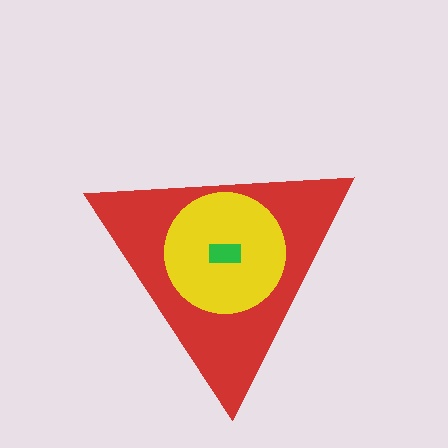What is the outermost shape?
The red triangle.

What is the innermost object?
The green rectangle.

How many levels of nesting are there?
3.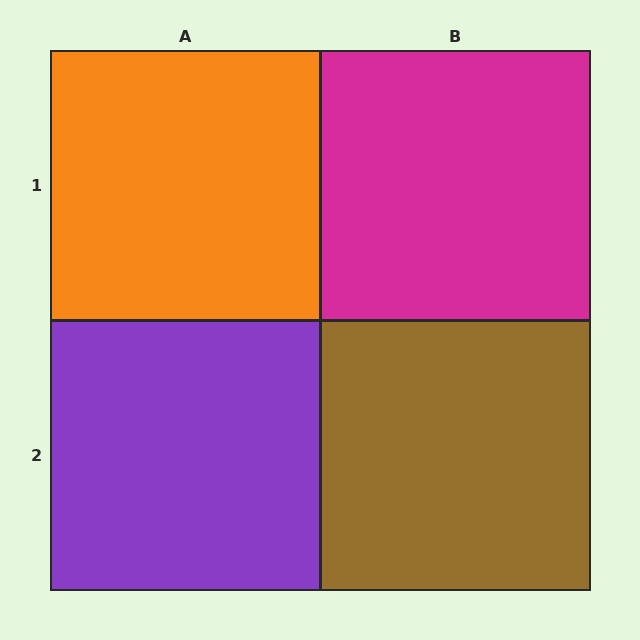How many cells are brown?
1 cell is brown.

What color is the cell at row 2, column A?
Purple.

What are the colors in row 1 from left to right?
Orange, magenta.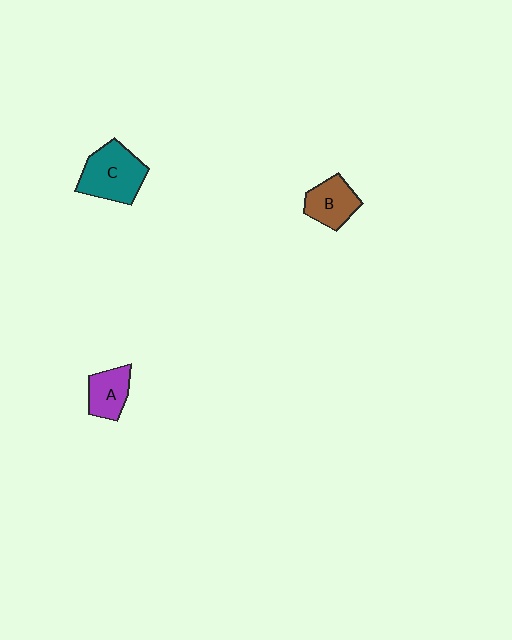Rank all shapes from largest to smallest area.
From largest to smallest: C (teal), B (brown), A (purple).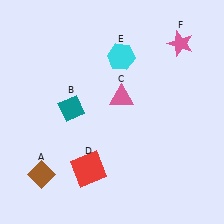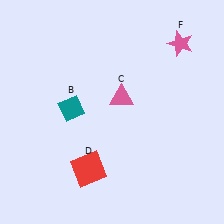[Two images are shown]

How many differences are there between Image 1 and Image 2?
There are 2 differences between the two images.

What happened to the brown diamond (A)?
The brown diamond (A) was removed in Image 2. It was in the bottom-left area of Image 1.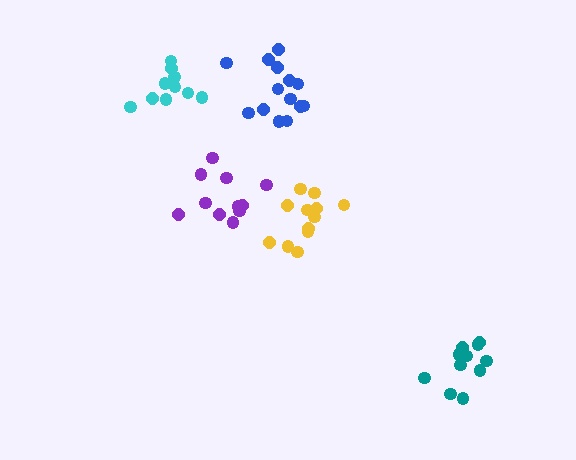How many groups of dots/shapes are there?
There are 5 groups.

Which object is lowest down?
The teal cluster is bottommost.